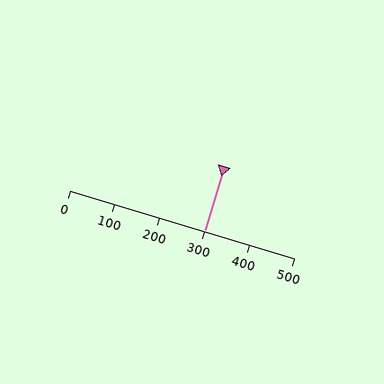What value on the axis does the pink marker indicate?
The marker indicates approximately 300.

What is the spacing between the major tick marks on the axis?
The major ticks are spaced 100 apart.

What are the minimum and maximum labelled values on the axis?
The axis runs from 0 to 500.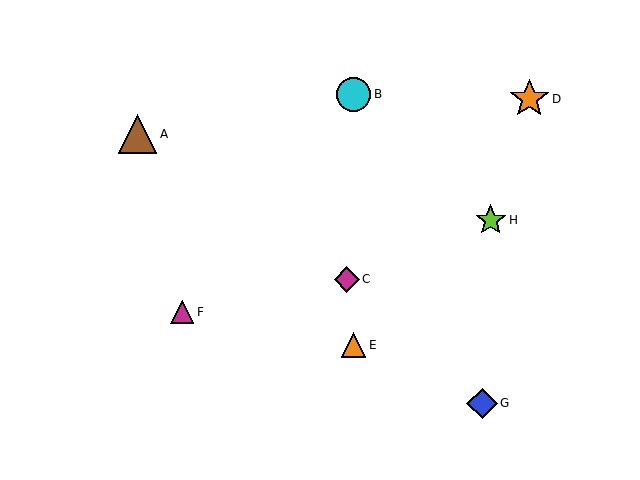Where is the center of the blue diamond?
The center of the blue diamond is at (482, 403).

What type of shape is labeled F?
Shape F is a magenta triangle.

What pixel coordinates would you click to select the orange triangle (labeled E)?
Click at (353, 345) to select the orange triangle E.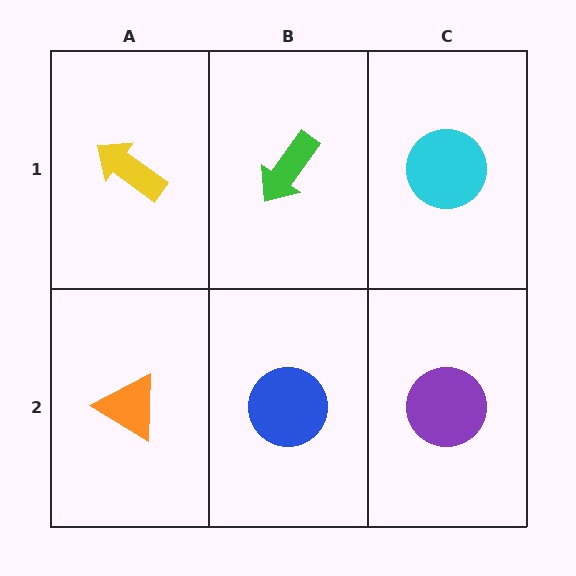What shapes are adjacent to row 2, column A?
A yellow arrow (row 1, column A), a blue circle (row 2, column B).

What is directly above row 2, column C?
A cyan circle.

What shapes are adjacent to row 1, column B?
A blue circle (row 2, column B), a yellow arrow (row 1, column A), a cyan circle (row 1, column C).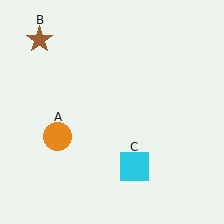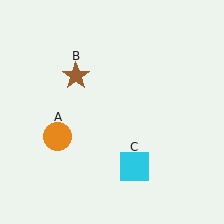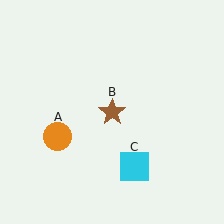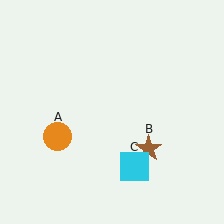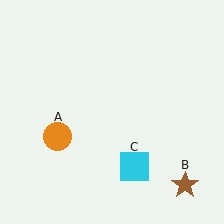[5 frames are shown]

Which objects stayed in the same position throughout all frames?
Orange circle (object A) and cyan square (object C) remained stationary.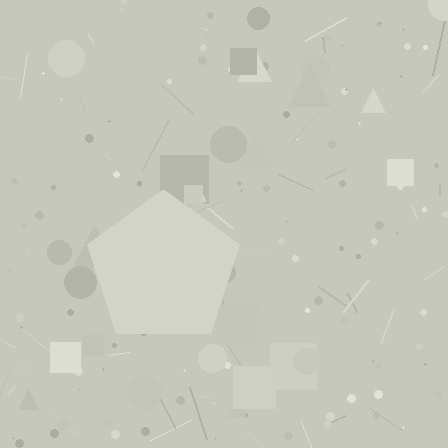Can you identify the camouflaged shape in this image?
The camouflaged shape is a pentagon.